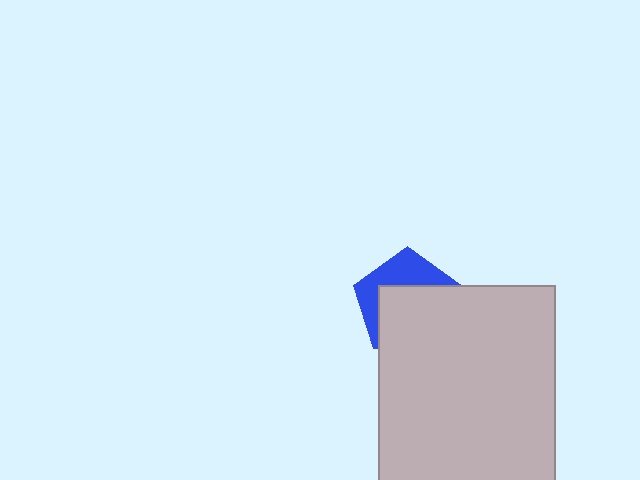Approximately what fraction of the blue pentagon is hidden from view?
Roughly 61% of the blue pentagon is hidden behind the light gray rectangle.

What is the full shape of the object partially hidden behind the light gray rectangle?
The partially hidden object is a blue pentagon.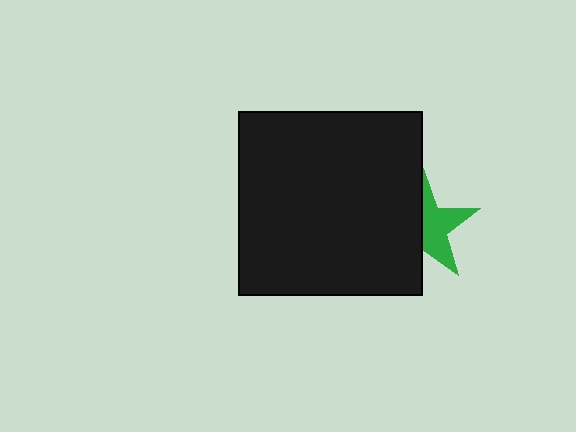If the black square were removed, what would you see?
You would see the complete green star.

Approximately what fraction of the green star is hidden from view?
Roughly 49% of the green star is hidden behind the black square.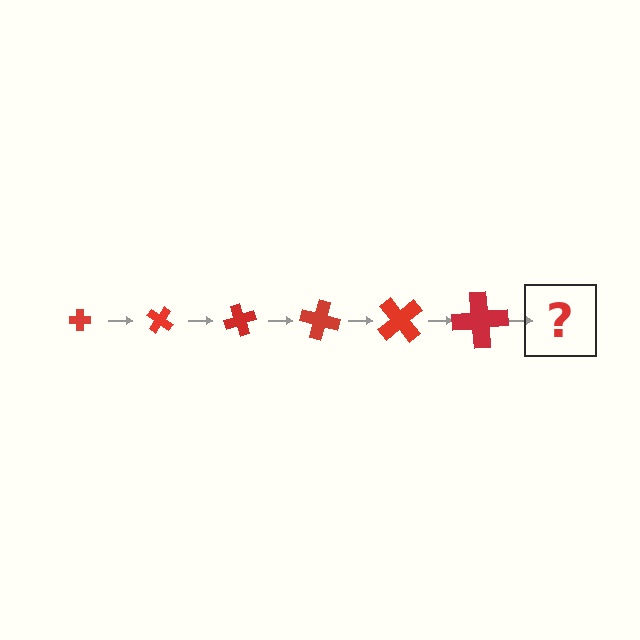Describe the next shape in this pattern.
It should be a cross, larger than the previous one and rotated 210 degrees from the start.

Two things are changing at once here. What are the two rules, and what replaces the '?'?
The two rules are that the cross grows larger each step and it rotates 35 degrees each step. The '?' should be a cross, larger than the previous one and rotated 210 degrees from the start.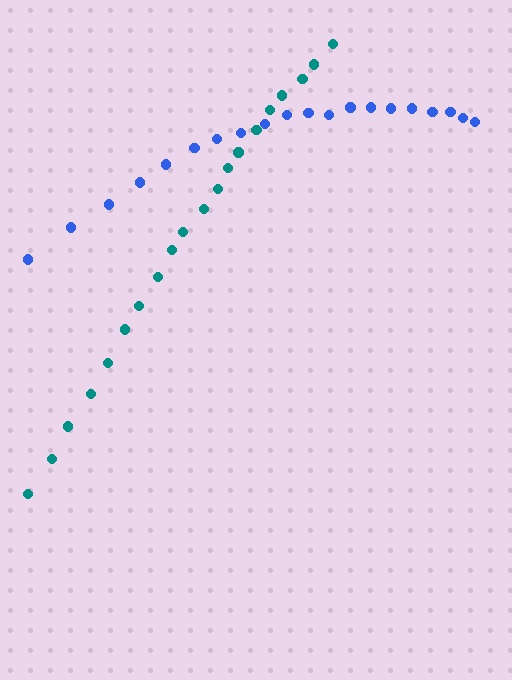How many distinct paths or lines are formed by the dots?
There are 2 distinct paths.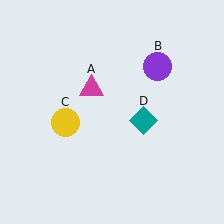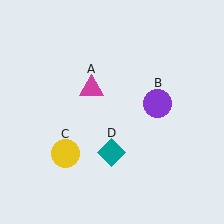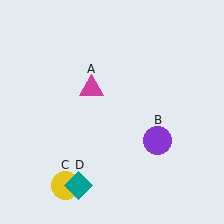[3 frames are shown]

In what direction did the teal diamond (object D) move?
The teal diamond (object D) moved down and to the left.